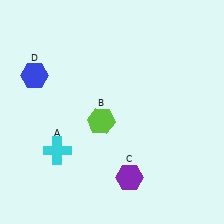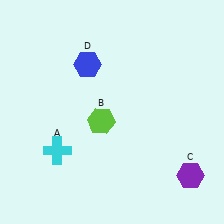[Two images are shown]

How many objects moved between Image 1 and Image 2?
2 objects moved between the two images.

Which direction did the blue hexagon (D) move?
The blue hexagon (D) moved right.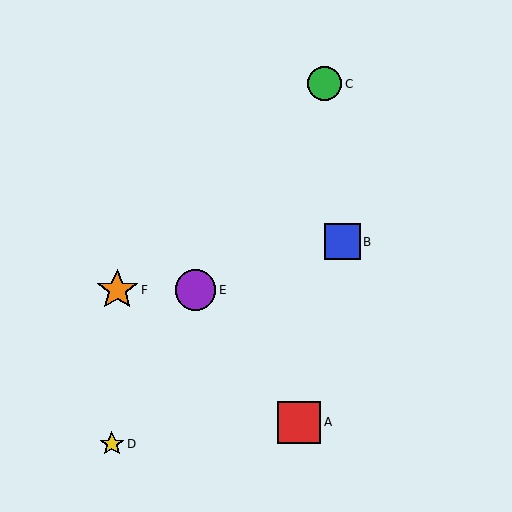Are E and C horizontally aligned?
No, E is at y≈290 and C is at y≈84.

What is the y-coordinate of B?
Object B is at y≈242.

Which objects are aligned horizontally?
Objects E, F are aligned horizontally.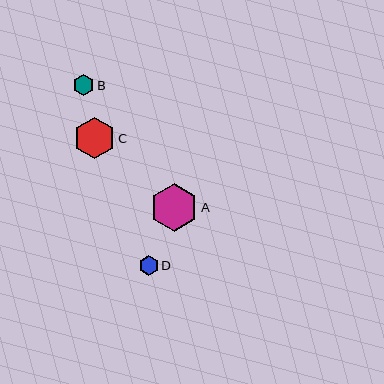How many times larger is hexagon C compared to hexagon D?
Hexagon C is approximately 2.1 times the size of hexagon D.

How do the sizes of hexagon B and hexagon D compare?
Hexagon B and hexagon D are approximately the same size.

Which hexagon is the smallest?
Hexagon D is the smallest with a size of approximately 19 pixels.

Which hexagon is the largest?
Hexagon A is the largest with a size of approximately 48 pixels.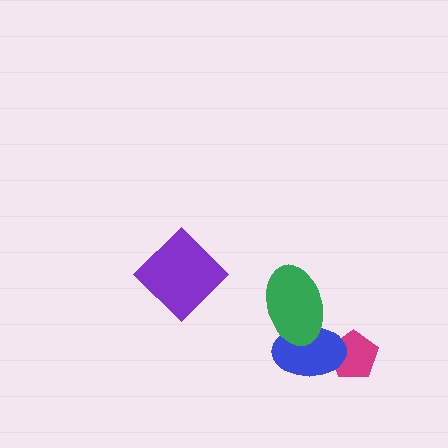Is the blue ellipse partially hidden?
Yes, it is partially covered by another shape.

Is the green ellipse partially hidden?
No, no other shape covers it.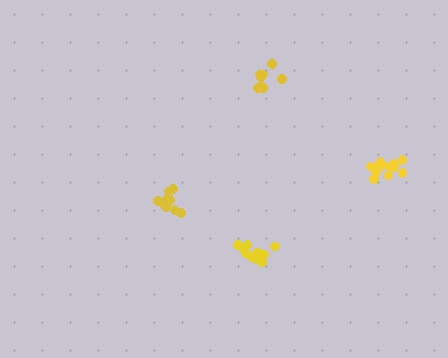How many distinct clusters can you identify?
There are 4 distinct clusters.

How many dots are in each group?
Group 1: 12 dots, Group 2: 11 dots, Group 3: 9 dots, Group 4: 13 dots (45 total).